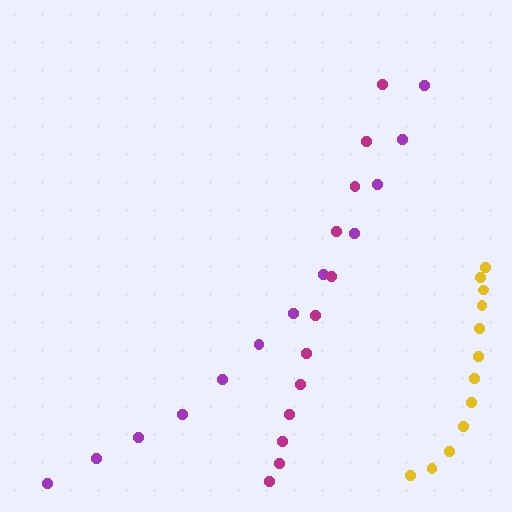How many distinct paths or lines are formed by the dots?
There are 3 distinct paths.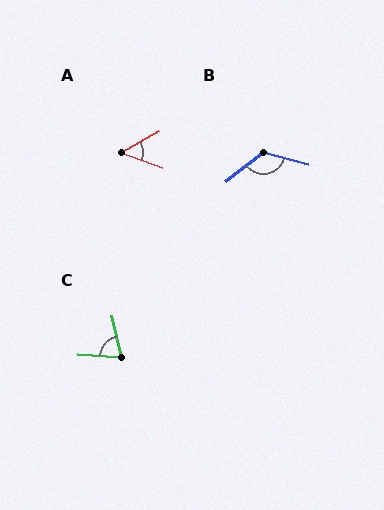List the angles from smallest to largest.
A (50°), C (73°), B (128°).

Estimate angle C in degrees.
Approximately 73 degrees.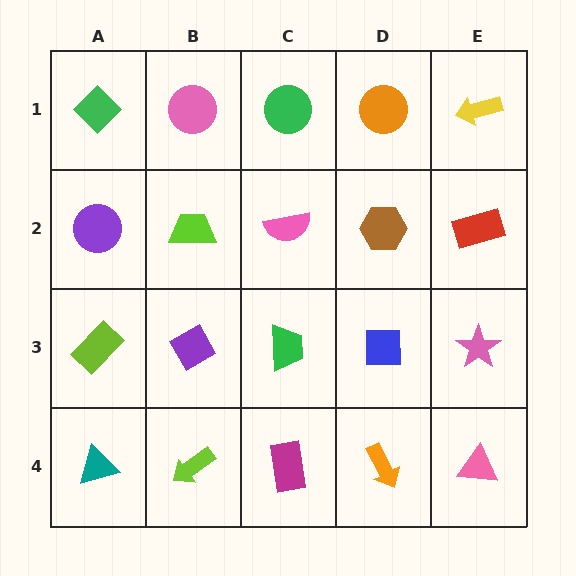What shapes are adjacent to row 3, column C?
A pink semicircle (row 2, column C), a magenta rectangle (row 4, column C), a purple diamond (row 3, column B), a blue square (row 3, column D).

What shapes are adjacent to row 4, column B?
A purple diamond (row 3, column B), a teal triangle (row 4, column A), a magenta rectangle (row 4, column C).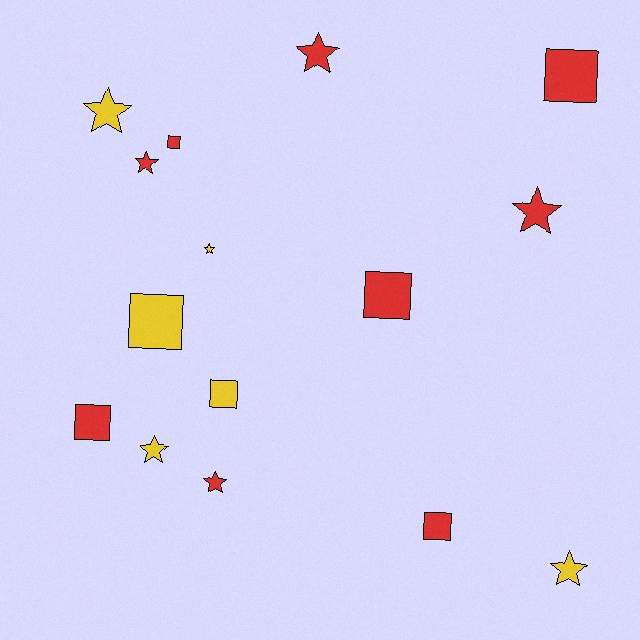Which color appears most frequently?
Red, with 9 objects.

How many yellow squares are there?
There are 2 yellow squares.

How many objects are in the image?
There are 15 objects.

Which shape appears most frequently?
Star, with 8 objects.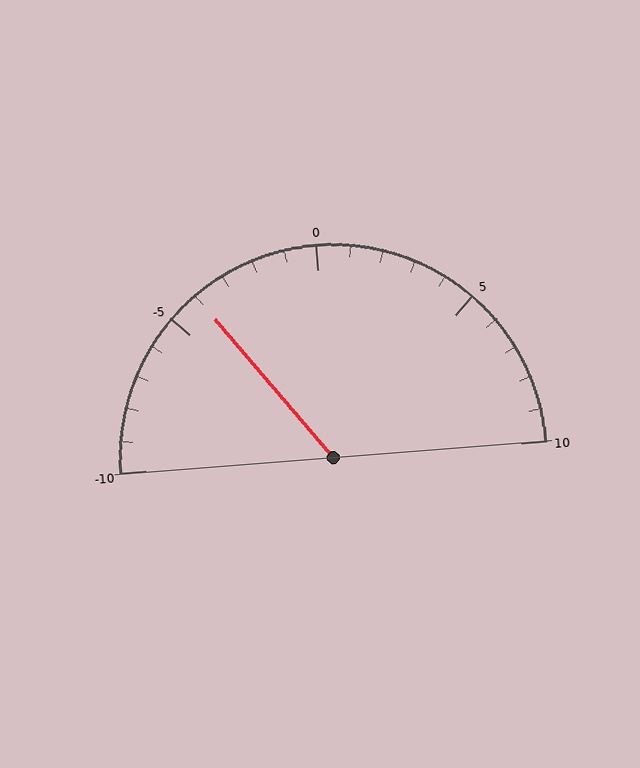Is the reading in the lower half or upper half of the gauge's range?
The reading is in the lower half of the range (-10 to 10).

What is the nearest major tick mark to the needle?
The nearest major tick mark is -5.